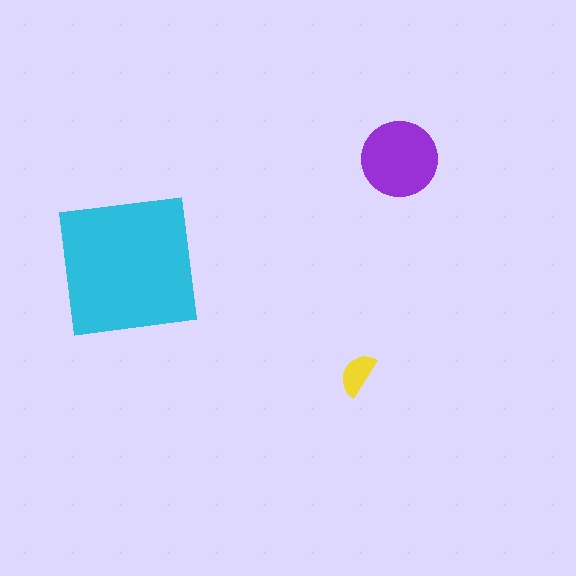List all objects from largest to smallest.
The cyan square, the purple circle, the yellow semicircle.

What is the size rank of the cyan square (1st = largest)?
1st.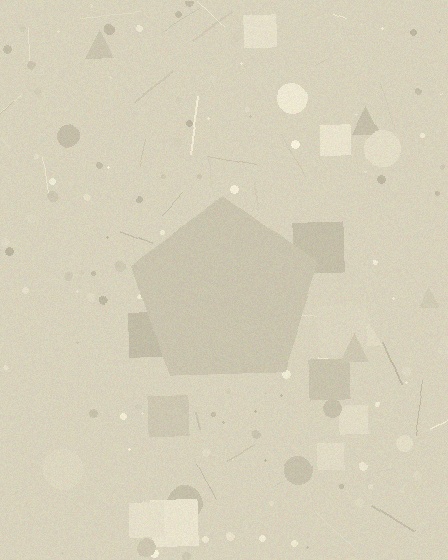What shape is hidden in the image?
A pentagon is hidden in the image.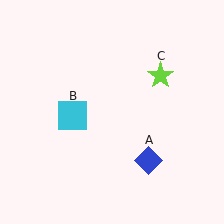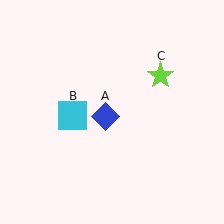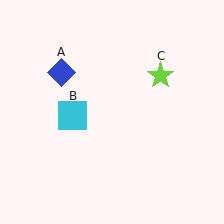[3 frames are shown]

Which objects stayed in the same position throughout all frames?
Cyan square (object B) and lime star (object C) remained stationary.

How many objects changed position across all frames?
1 object changed position: blue diamond (object A).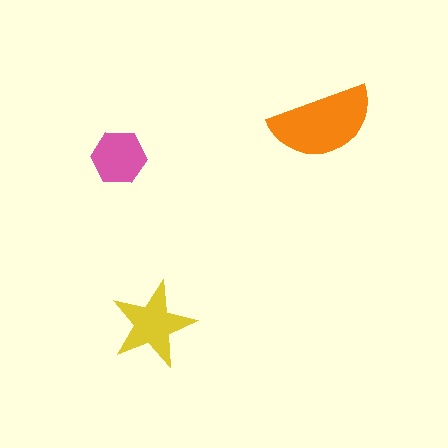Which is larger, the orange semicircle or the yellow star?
The orange semicircle.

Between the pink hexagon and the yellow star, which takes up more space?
The yellow star.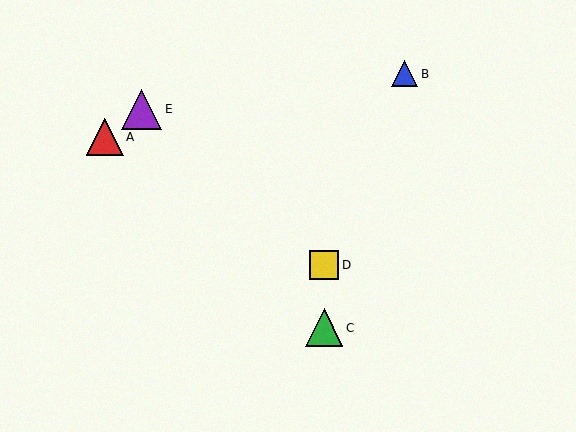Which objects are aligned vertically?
Objects C, D are aligned vertically.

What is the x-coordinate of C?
Object C is at x≈324.